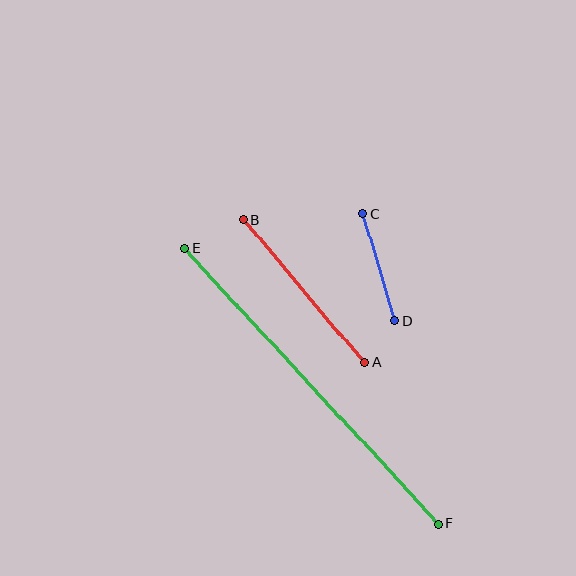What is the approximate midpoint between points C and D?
The midpoint is at approximately (379, 267) pixels.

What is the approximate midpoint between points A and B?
The midpoint is at approximately (304, 291) pixels.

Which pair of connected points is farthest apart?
Points E and F are farthest apart.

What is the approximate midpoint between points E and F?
The midpoint is at approximately (311, 386) pixels.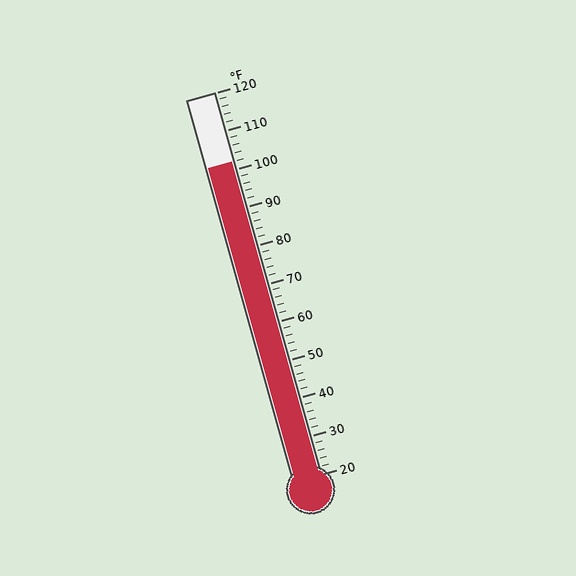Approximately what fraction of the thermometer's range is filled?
The thermometer is filled to approximately 80% of its range.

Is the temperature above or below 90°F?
The temperature is above 90°F.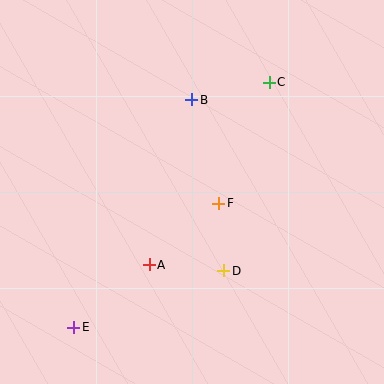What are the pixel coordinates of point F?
Point F is at (219, 203).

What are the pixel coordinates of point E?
Point E is at (74, 327).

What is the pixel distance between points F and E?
The distance between F and E is 191 pixels.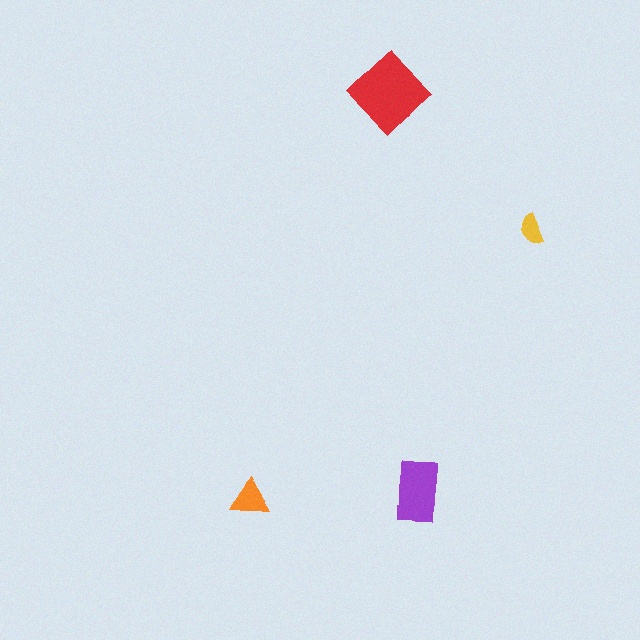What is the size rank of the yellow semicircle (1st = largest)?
4th.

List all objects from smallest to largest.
The yellow semicircle, the orange triangle, the purple rectangle, the red diamond.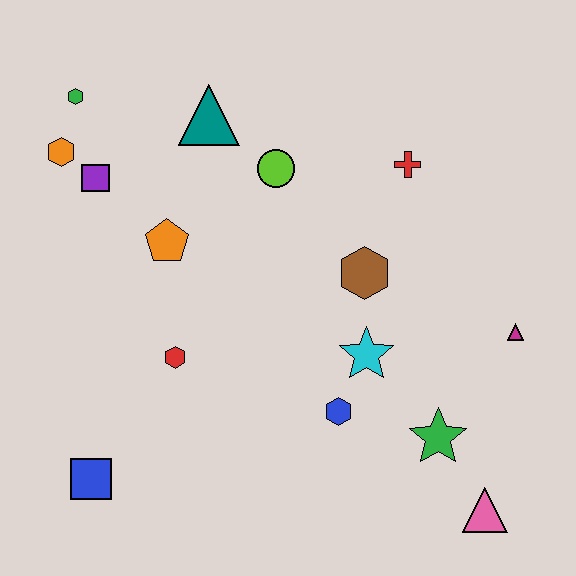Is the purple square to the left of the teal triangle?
Yes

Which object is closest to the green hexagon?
The orange hexagon is closest to the green hexagon.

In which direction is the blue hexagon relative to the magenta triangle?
The blue hexagon is to the left of the magenta triangle.